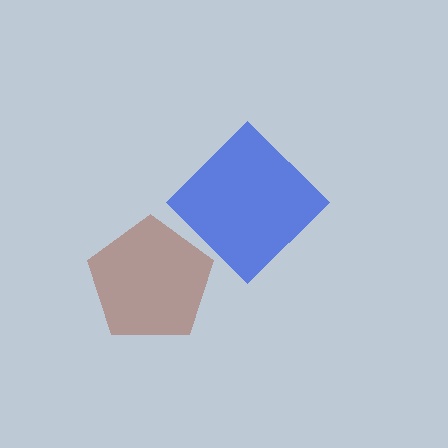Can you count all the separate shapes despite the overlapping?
Yes, there are 2 separate shapes.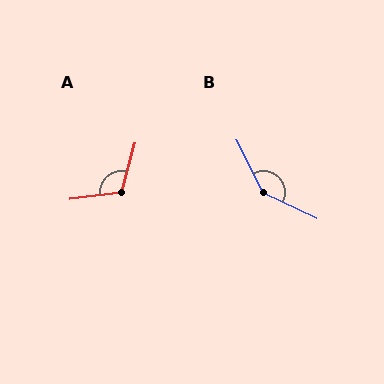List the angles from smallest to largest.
A (112°), B (142°).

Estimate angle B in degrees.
Approximately 142 degrees.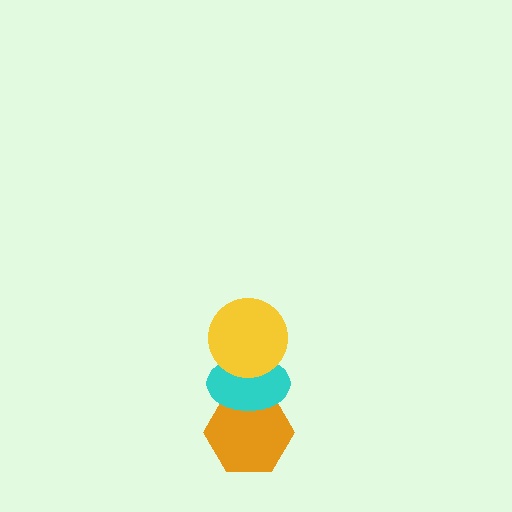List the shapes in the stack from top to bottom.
From top to bottom: the yellow circle, the cyan ellipse, the orange hexagon.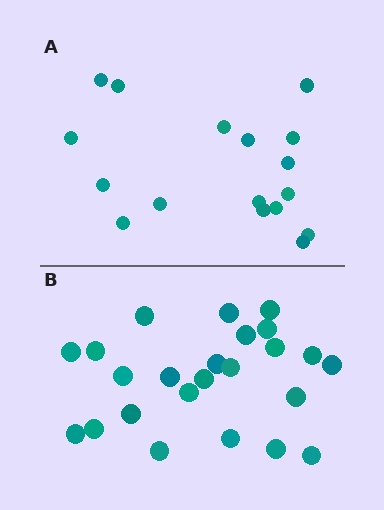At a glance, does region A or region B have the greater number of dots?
Region B (the bottom region) has more dots.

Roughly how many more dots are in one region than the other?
Region B has roughly 8 or so more dots than region A.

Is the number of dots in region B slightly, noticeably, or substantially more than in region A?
Region B has noticeably more, but not dramatically so. The ratio is roughly 1.4 to 1.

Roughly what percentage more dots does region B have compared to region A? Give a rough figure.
About 40% more.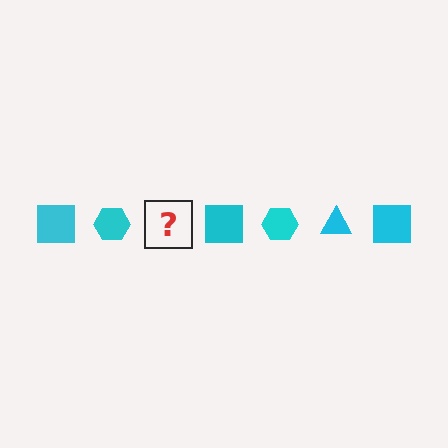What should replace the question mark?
The question mark should be replaced with a cyan triangle.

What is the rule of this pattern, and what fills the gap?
The rule is that the pattern cycles through square, hexagon, triangle shapes in cyan. The gap should be filled with a cyan triangle.